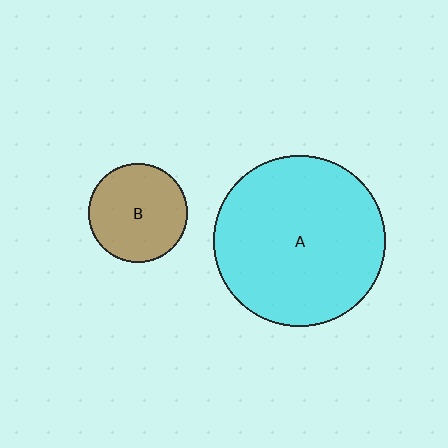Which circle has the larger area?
Circle A (cyan).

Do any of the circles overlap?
No, none of the circles overlap.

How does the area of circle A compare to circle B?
Approximately 3.0 times.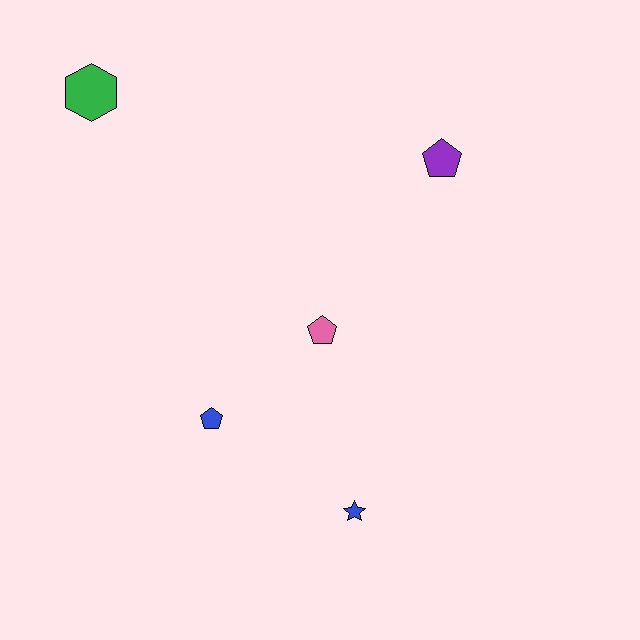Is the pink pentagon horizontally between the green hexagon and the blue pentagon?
No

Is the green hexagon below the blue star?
No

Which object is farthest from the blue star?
The green hexagon is farthest from the blue star.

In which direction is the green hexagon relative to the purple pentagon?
The green hexagon is to the left of the purple pentagon.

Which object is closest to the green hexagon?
The pink pentagon is closest to the green hexagon.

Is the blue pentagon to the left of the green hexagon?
No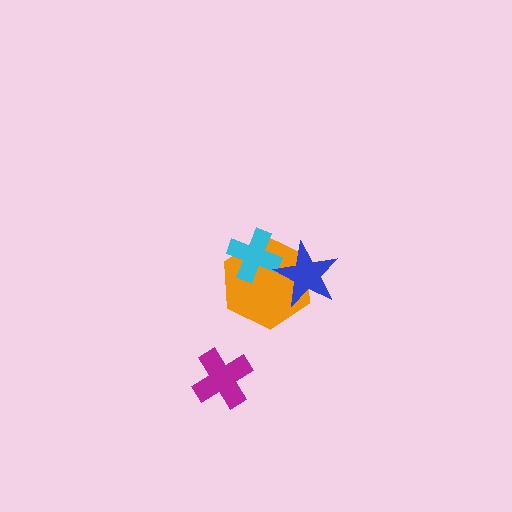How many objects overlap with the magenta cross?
0 objects overlap with the magenta cross.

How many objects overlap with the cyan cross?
1 object overlaps with the cyan cross.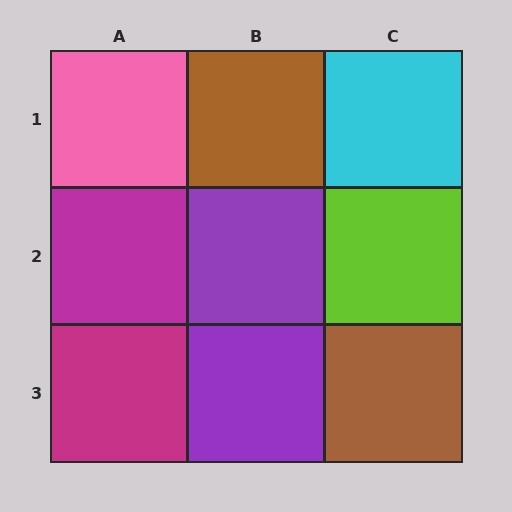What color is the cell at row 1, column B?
Brown.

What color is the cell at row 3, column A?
Magenta.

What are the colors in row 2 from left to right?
Magenta, purple, lime.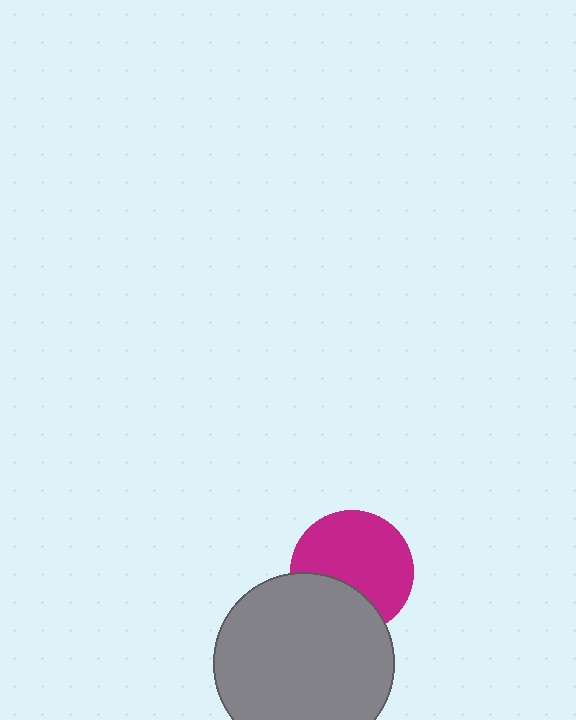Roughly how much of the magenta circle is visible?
Most of it is visible (roughly 69%).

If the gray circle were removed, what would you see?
You would see the complete magenta circle.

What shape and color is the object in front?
The object in front is a gray circle.